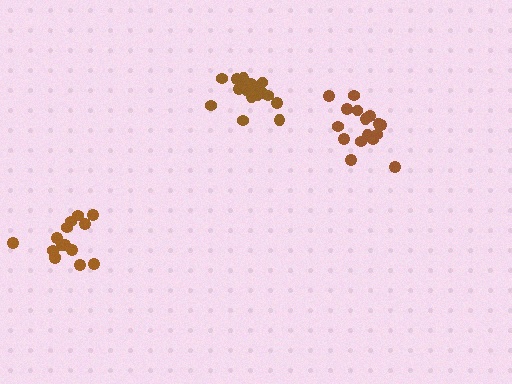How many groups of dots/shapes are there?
There are 3 groups.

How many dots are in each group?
Group 1: 16 dots, Group 2: 17 dots, Group 3: 15 dots (48 total).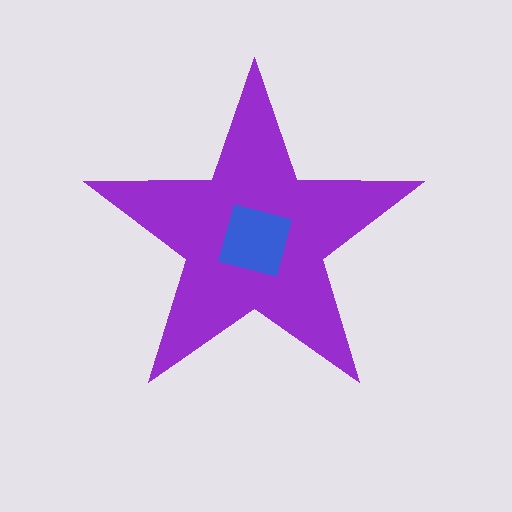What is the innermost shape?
The blue square.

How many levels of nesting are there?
2.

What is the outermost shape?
The purple star.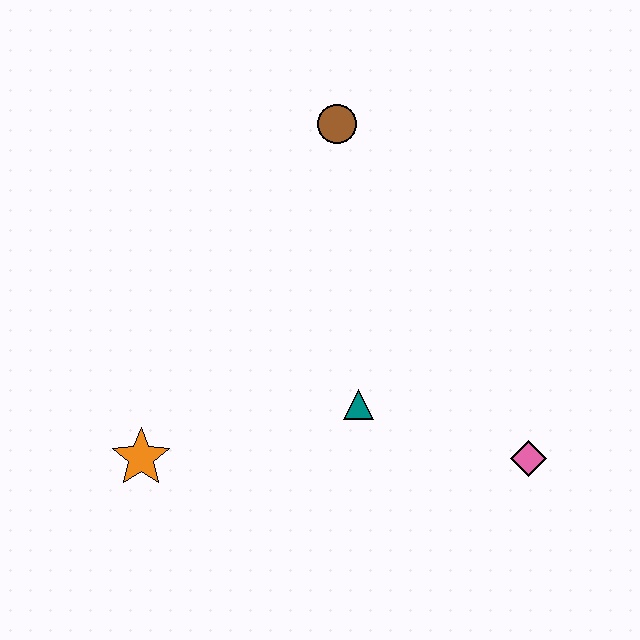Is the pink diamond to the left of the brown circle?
No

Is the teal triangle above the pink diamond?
Yes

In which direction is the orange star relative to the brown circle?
The orange star is below the brown circle.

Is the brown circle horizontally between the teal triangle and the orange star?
Yes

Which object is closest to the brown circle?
The teal triangle is closest to the brown circle.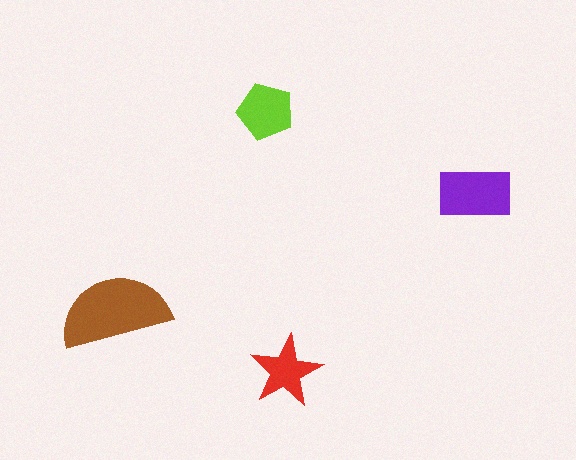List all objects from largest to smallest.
The brown semicircle, the purple rectangle, the lime pentagon, the red star.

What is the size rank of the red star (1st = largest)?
4th.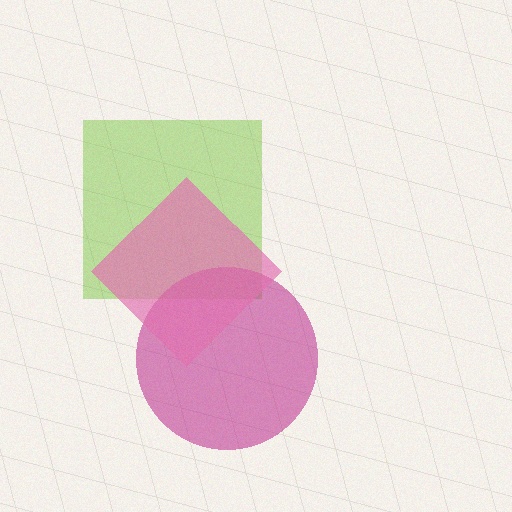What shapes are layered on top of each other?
The layered shapes are: a lime square, a magenta circle, a pink diamond.